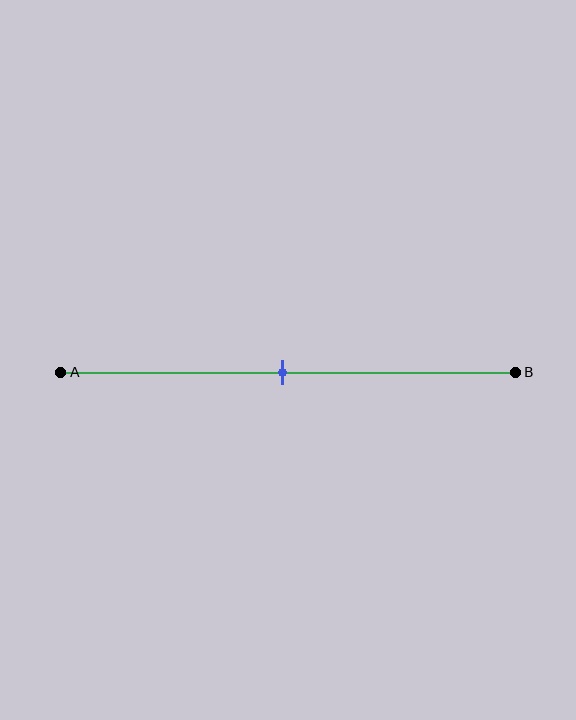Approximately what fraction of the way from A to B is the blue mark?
The blue mark is approximately 50% of the way from A to B.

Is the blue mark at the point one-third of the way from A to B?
No, the mark is at about 50% from A, not at the 33% one-third point.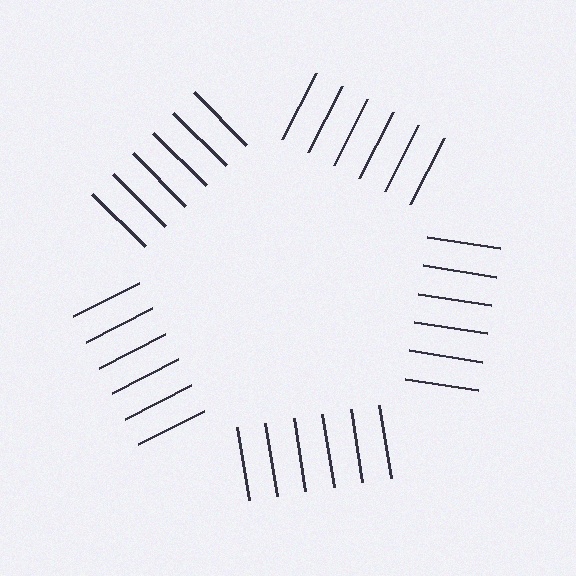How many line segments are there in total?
30 — 6 along each of the 5 edges.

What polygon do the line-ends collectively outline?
An illusory pentagon — the line segments terminate on its edges but no continuous stroke is drawn.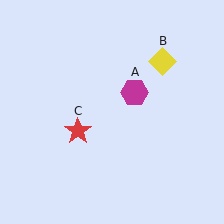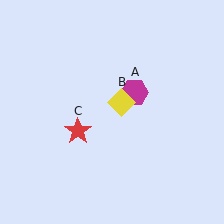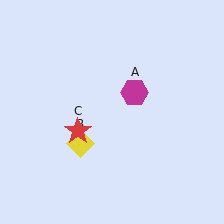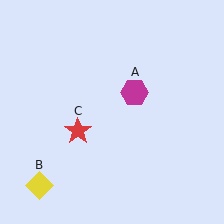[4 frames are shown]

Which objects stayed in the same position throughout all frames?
Magenta hexagon (object A) and red star (object C) remained stationary.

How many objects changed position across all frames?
1 object changed position: yellow diamond (object B).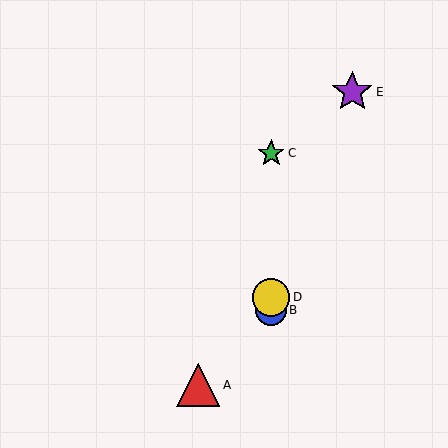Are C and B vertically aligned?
Yes, both are at x≈271.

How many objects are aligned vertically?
3 objects (B, C, D) are aligned vertically.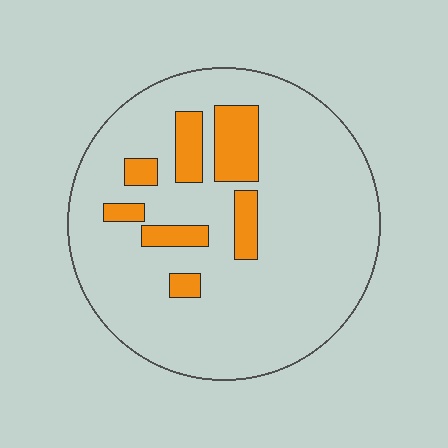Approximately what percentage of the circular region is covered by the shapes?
Approximately 15%.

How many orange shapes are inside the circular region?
7.